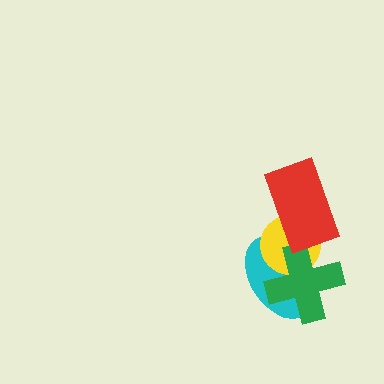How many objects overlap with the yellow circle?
3 objects overlap with the yellow circle.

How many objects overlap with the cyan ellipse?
3 objects overlap with the cyan ellipse.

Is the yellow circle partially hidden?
Yes, it is partially covered by another shape.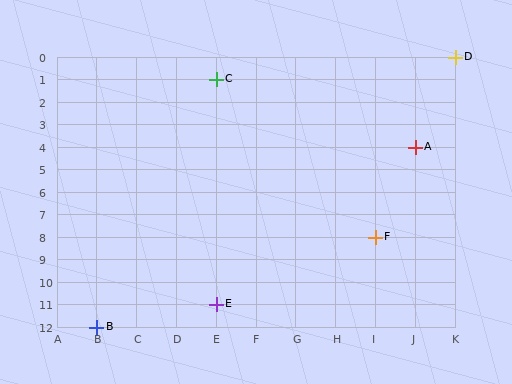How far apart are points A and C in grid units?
Points A and C are 5 columns and 3 rows apart (about 5.8 grid units diagonally).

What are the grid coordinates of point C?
Point C is at grid coordinates (E, 1).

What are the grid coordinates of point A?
Point A is at grid coordinates (J, 4).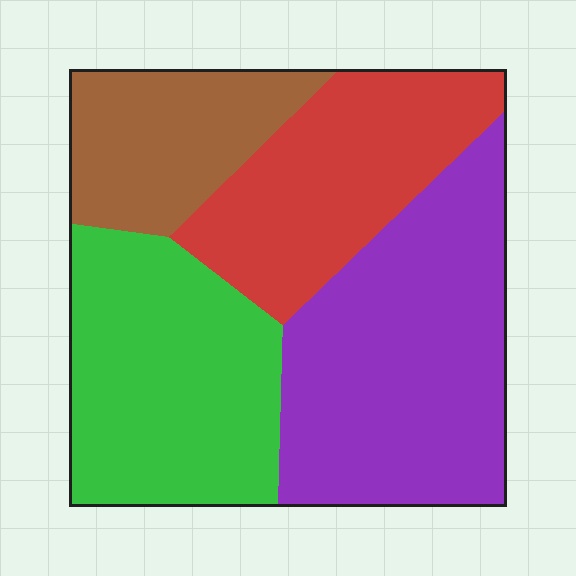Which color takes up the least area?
Brown, at roughly 15%.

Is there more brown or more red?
Red.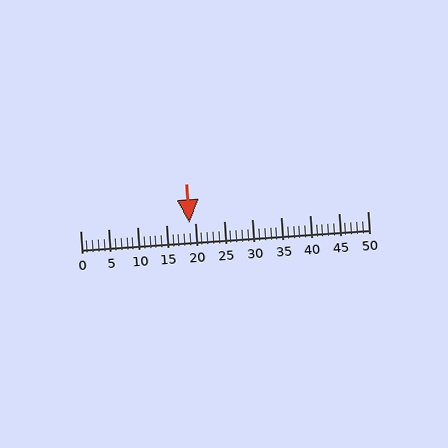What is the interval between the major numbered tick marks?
The major tick marks are spaced 5 units apart.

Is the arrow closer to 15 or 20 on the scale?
The arrow is closer to 20.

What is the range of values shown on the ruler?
The ruler shows values from 0 to 50.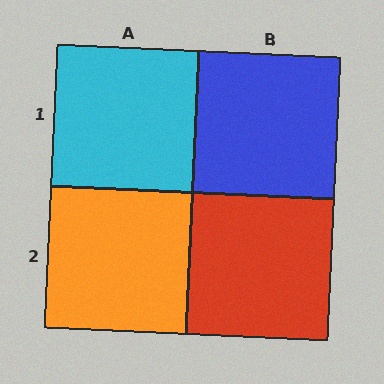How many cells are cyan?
1 cell is cyan.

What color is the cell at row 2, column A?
Orange.